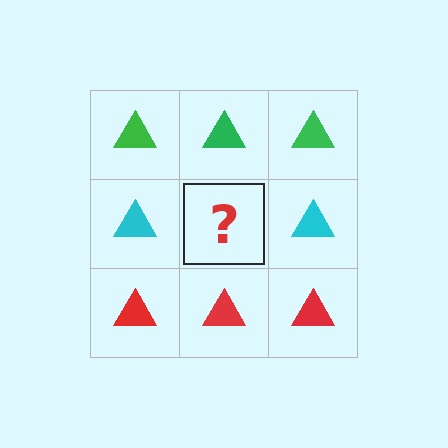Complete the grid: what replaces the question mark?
The question mark should be replaced with a cyan triangle.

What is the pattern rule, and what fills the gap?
The rule is that each row has a consistent color. The gap should be filled with a cyan triangle.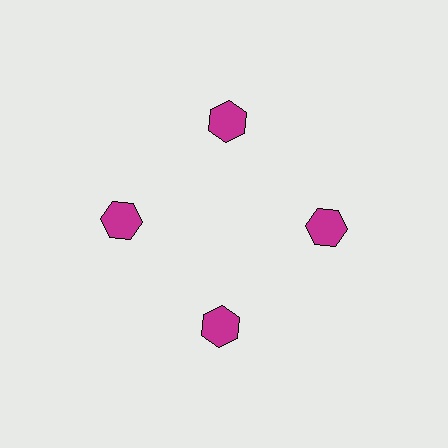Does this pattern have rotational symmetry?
Yes, this pattern has 4-fold rotational symmetry. It looks the same after rotating 90 degrees around the center.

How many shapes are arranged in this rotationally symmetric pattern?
There are 4 shapes, arranged in 4 groups of 1.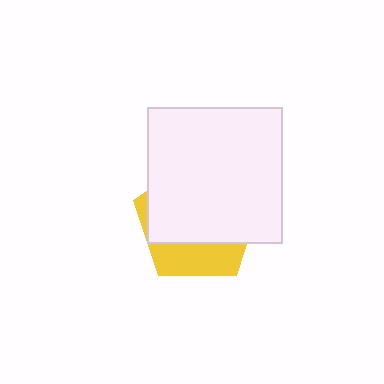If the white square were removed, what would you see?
You would see the complete yellow pentagon.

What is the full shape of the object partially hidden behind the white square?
The partially hidden object is a yellow pentagon.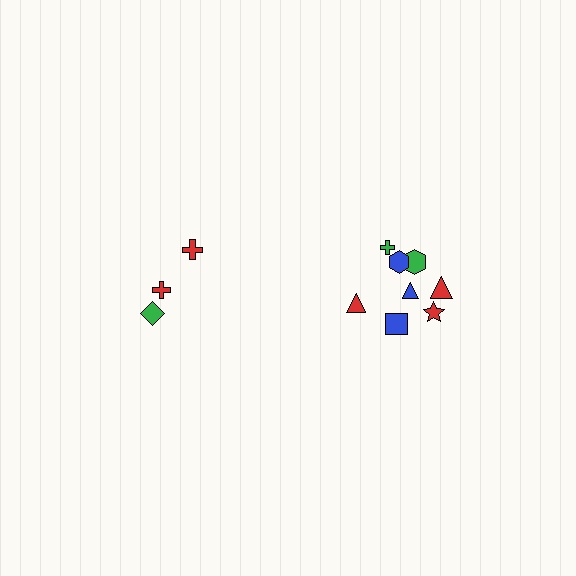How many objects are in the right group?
There are 8 objects.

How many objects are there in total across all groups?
There are 11 objects.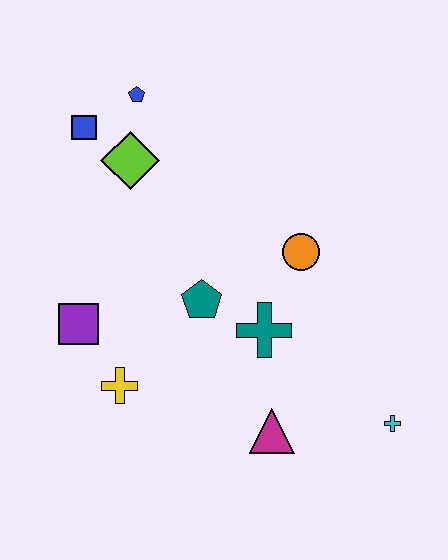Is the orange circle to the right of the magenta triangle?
Yes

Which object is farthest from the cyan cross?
The blue square is farthest from the cyan cross.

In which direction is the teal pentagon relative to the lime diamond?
The teal pentagon is below the lime diamond.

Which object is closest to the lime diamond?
The blue square is closest to the lime diamond.